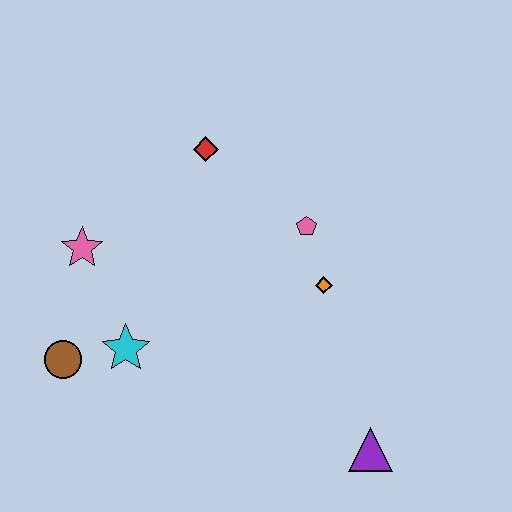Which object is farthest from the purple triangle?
The pink star is farthest from the purple triangle.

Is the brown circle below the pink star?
Yes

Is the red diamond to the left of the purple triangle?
Yes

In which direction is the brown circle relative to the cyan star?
The brown circle is to the left of the cyan star.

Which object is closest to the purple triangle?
The orange diamond is closest to the purple triangle.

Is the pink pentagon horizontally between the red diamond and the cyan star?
No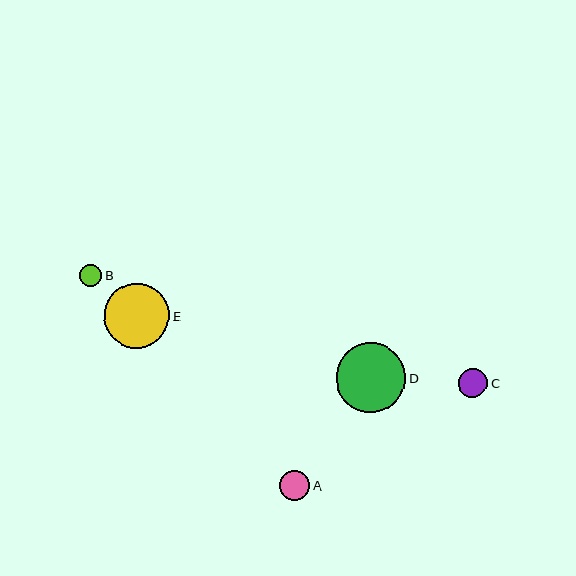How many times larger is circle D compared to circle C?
Circle D is approximately 2.3 times the size of circle C.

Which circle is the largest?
Circle D is the largest with a size of approximately 70 pixels.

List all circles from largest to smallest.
From largest to smallest: D, E, A, C, B.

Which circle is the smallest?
Circle B is the smallest with a size of approximately 22 pixels.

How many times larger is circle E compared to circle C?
Circle E is approximately 2.2 times the size of circle C.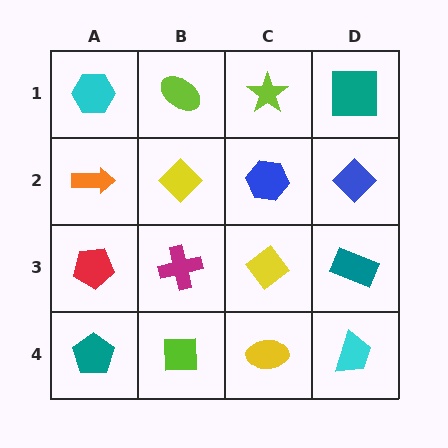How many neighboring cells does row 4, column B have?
3.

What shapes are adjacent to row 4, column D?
A teal rectangle (row 3, column D), a yellow ellipse (row 4, column C).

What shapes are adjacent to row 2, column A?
A cyan hexagon (row 1, column A), a red pentagon (row 3, column A), a yellow diamond (row 2, column B).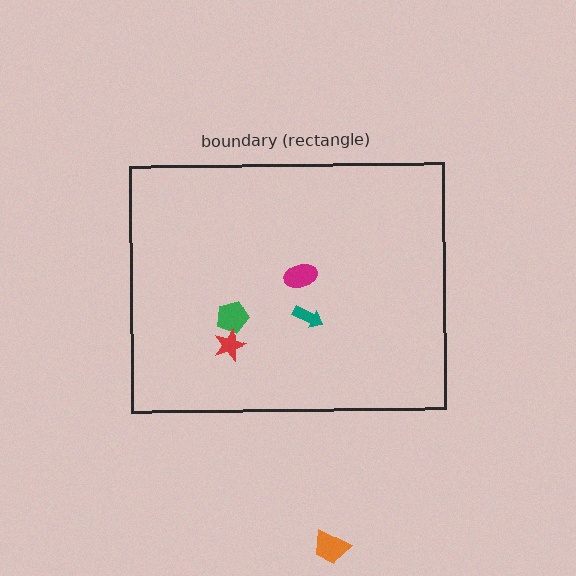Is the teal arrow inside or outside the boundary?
Inside.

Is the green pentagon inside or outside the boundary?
Inside.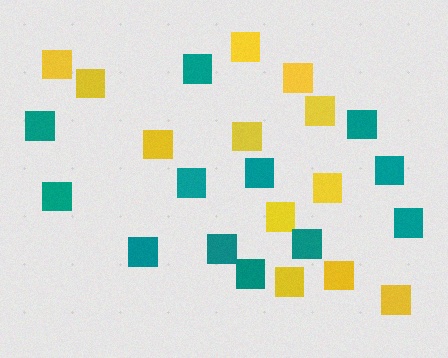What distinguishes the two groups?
There are 2 groups: one group of yellow squares (12) and one group of teal squares (12).